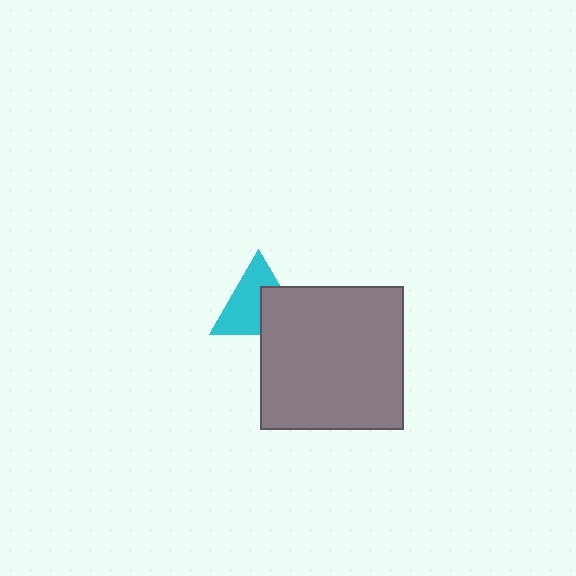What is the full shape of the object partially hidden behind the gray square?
The partially hidden object is a cyan triangle.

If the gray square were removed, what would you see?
You would see the complete cyan triangle.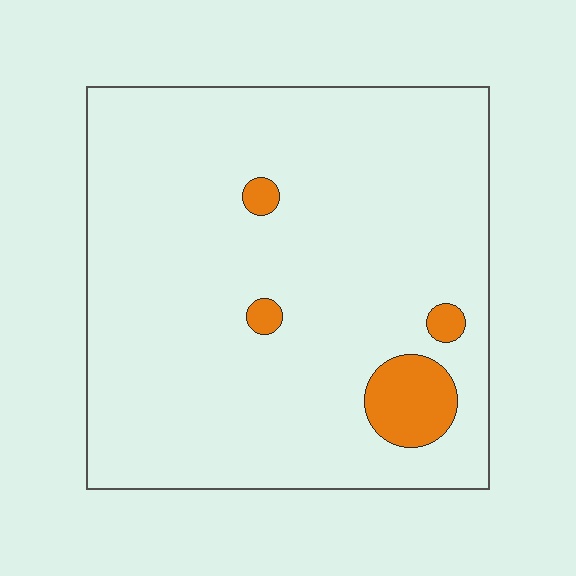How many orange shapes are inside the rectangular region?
4.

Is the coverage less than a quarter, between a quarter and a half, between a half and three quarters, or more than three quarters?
Less than a quarter.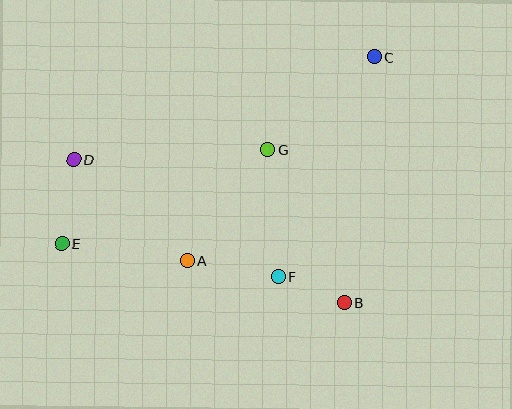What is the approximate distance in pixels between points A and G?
The distance between A and G is approximately 137 pixels.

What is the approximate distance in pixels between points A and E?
The distance between A and E is approximately 127 pixels.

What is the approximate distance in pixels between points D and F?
The distance between D and F is approximately 236 pixels.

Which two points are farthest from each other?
Points C and E are farthest from each other.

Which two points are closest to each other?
Points B and F are closest to each other.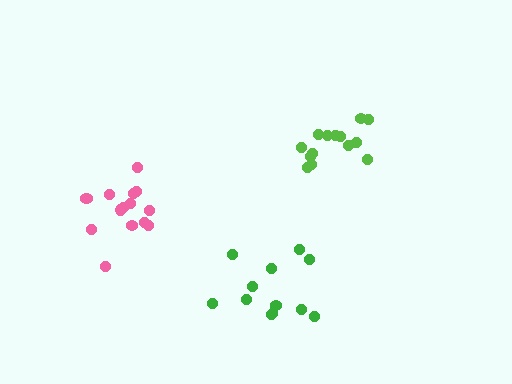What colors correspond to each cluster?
The clusters are colored: pink, green, lime.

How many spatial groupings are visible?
There are 3 spatial groupings.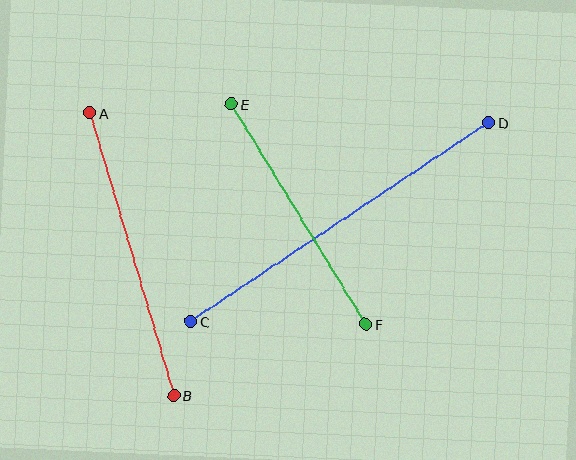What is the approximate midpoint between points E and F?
The midpoint is at approximately (298, 214) pixels.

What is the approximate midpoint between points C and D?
The midpoint is at approximately (340, 222) pixels.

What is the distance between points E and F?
The distance is approximately 258 pixels.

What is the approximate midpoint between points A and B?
The midpoint is at approximately (132, 254) pixels.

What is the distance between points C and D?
The distance is approximately 359 pixels.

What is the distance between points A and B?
The distance is approximately 294 pixels.